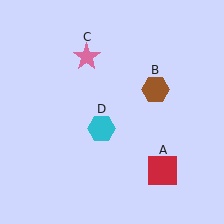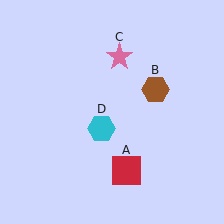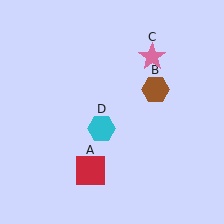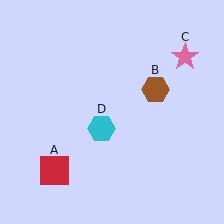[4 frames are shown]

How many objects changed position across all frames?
2 objects changed position: red square (object A), pink star (object C).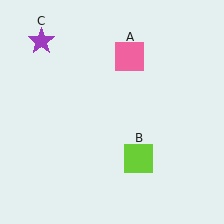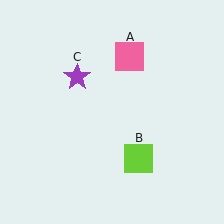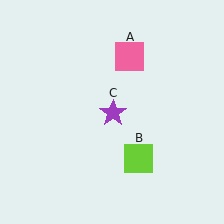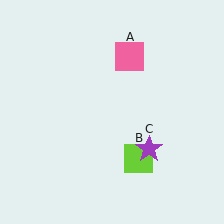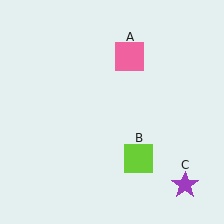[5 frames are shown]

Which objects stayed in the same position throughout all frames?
Pink square (object A) and lime square (object B) remained stationary.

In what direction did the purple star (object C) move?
The purple star (object C) moved down and to the right.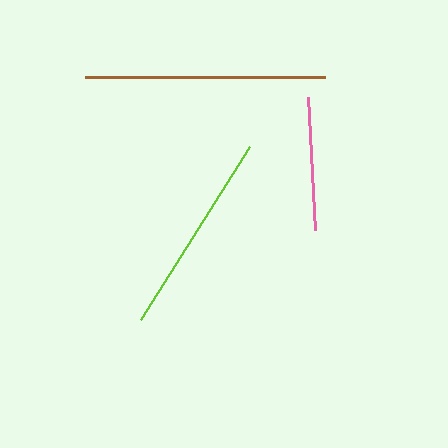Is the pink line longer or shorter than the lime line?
The lime line is longer than the pink line.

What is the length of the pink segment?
The pink segment is approximately 134 pixels long.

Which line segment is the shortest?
The pink line is the shortest at approximately 134 pixels.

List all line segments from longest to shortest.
From longest to shortest: brown, lime, pink.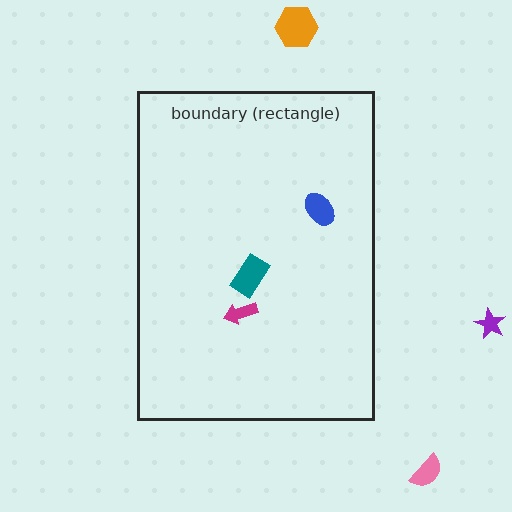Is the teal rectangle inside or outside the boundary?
Inside.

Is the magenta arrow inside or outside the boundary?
Inside.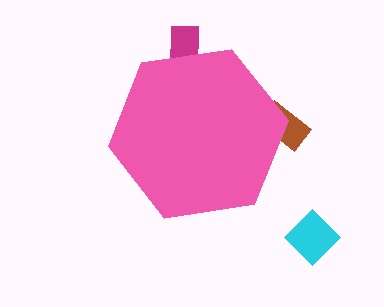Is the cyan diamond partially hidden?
No, the cyan diamond is fully visible.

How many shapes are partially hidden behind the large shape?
2 shapes are partially hidden.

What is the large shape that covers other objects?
A pink hexagon.